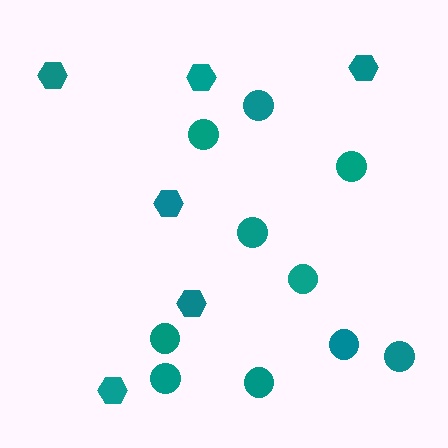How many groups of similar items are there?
There are 2 groups: one group of circles (10) and one group of hexagons (6).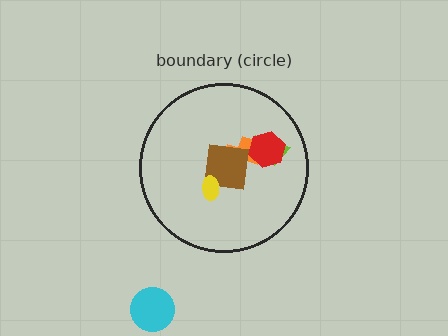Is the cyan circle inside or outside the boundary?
Outside.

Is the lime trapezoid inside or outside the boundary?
Inside.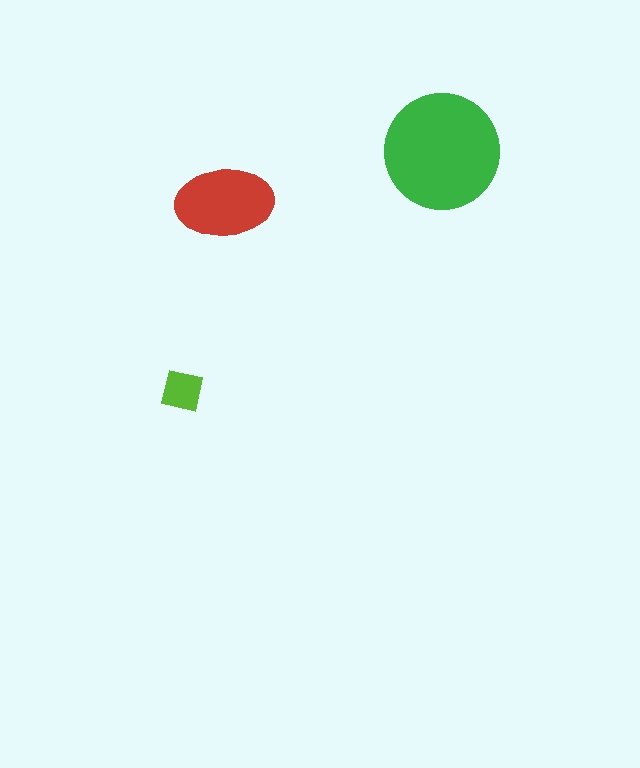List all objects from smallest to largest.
The lime square, the red ellipse, the green circle.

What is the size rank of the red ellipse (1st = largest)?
2nd.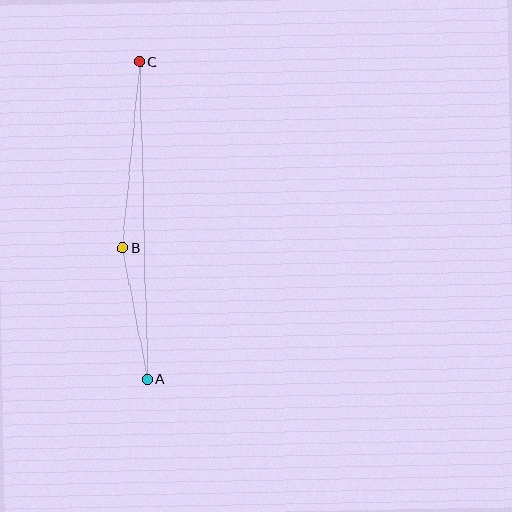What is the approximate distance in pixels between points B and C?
The distance between B and C is approximately 187 pixels.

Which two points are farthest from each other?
Points A and C are farthest from each other.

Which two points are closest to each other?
Points A and B are closest to each other.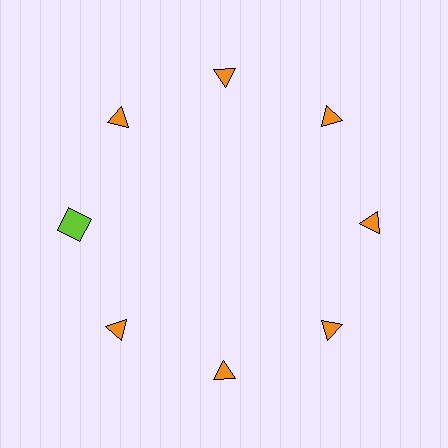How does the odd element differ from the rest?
It differs in both color (lime instead of orange) and shape (square instead of triangle).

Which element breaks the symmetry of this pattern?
The lime square at roughly the 9 o'clock position breaks the symmetry. All other shapes are orange triangles.